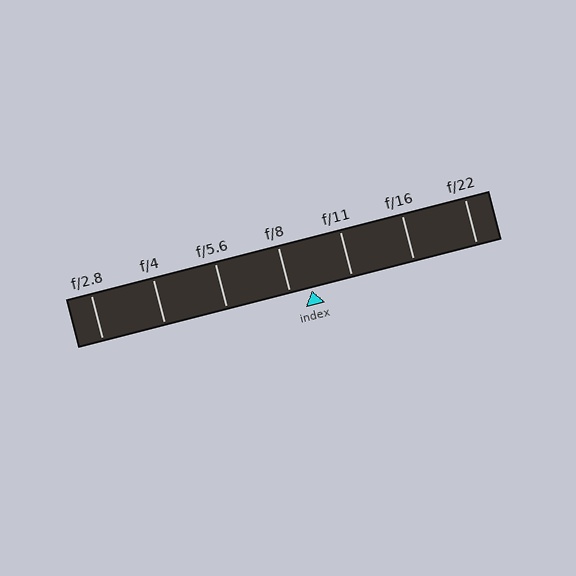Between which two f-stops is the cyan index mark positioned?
The index mark is between f/8 and f/11.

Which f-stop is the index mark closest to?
The index mark is closest to f/8.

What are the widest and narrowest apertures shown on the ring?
The widest aperture shown is f/2.8 and the narrowest is f/22.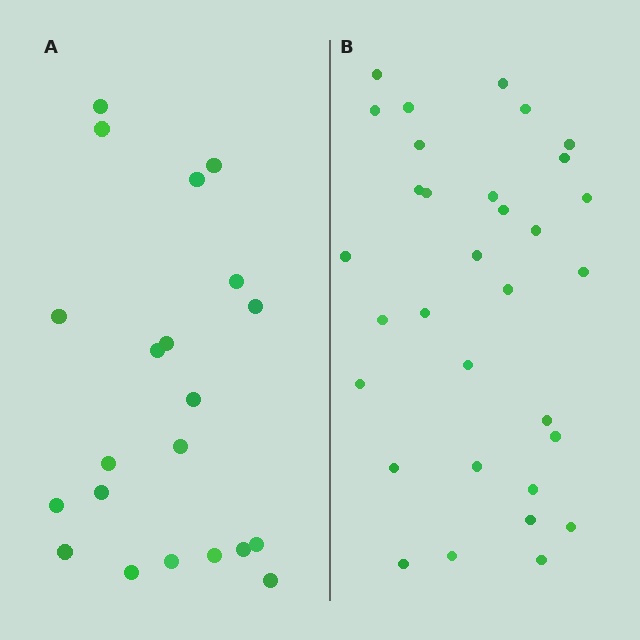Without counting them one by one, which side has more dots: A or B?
Region B (the right region) has more dots.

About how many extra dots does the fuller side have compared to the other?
Region B has roughly 12 or so more dots than region A.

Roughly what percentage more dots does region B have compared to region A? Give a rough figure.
About 50% more.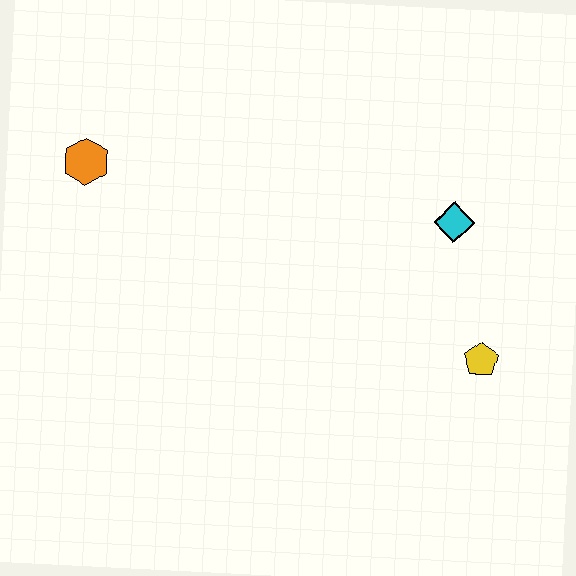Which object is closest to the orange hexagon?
The cyan diamond is closest to the orange hexagon.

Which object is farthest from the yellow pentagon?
The orange hexagon is farthest from the yellow pentagon.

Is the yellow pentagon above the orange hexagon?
No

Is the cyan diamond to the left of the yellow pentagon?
Yes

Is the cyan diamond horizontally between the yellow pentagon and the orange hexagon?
Yes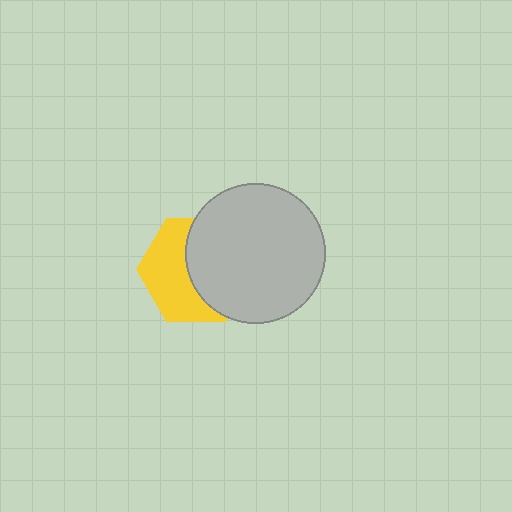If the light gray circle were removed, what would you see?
You would see the complete yellow hexagon.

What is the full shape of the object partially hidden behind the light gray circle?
The partially hidden object is a yellow hexagon.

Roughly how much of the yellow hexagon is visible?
About half of it is visible (roughly 49%).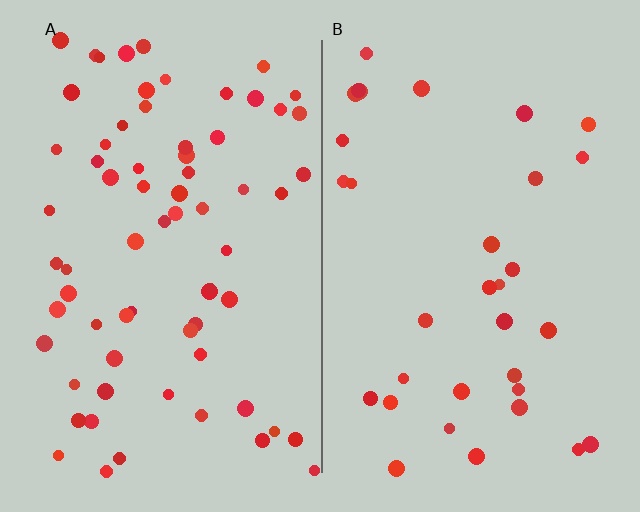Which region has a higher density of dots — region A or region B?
A (the left).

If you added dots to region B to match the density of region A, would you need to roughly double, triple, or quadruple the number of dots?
Approximately double.